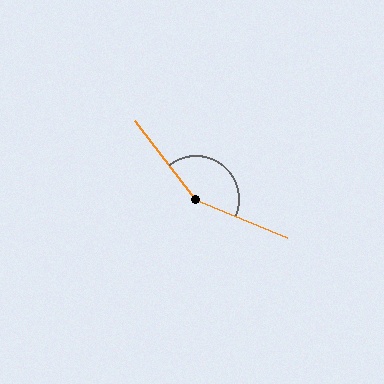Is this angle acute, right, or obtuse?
It is obtuse.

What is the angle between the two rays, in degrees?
Approximately 150 degrees.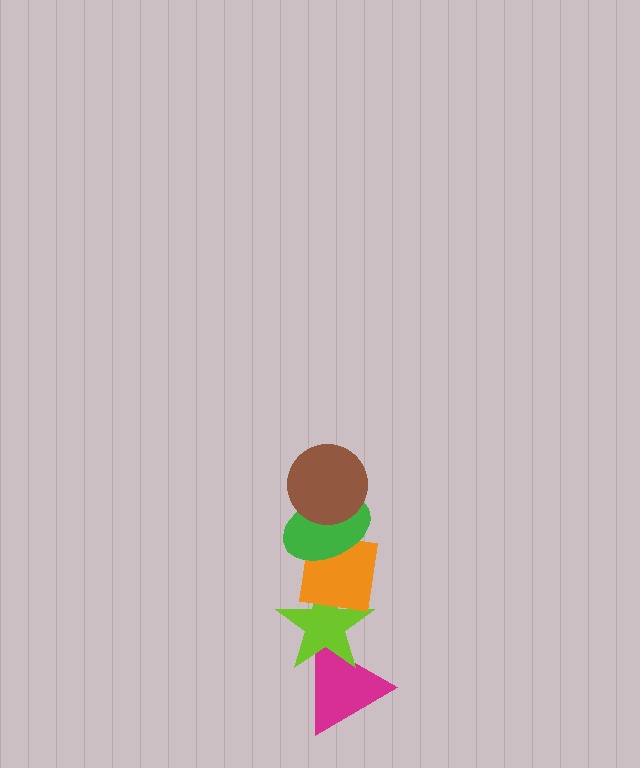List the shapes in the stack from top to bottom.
From top to bottom: the brown circle, the green ellipse, the orange square, the lime star, the magenta triangle.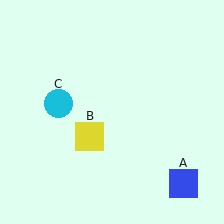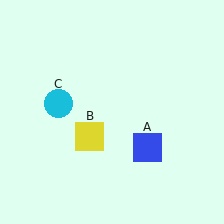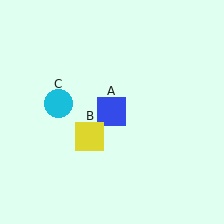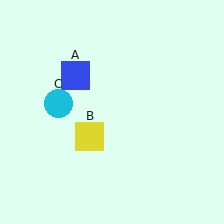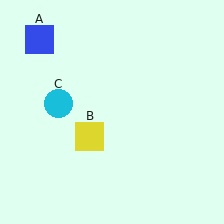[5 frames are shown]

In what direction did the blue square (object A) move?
The blue square (object A) moved up and to the left.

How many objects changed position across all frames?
1 object changed position: blue square (object A).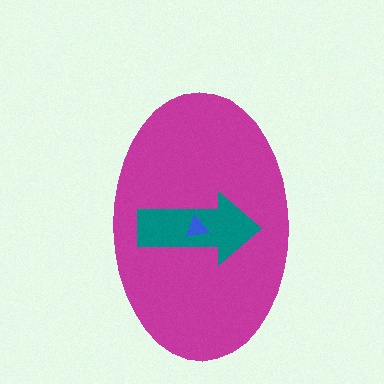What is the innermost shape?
The blue triangle.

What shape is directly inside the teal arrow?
The blue triangle.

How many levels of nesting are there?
3.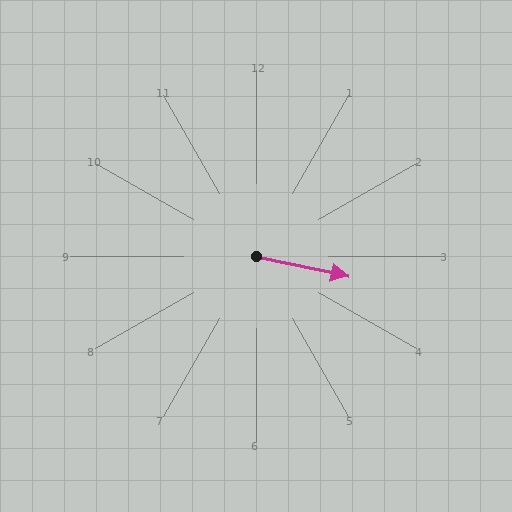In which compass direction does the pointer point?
East.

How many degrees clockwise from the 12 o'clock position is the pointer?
Approximately 102 degrees.